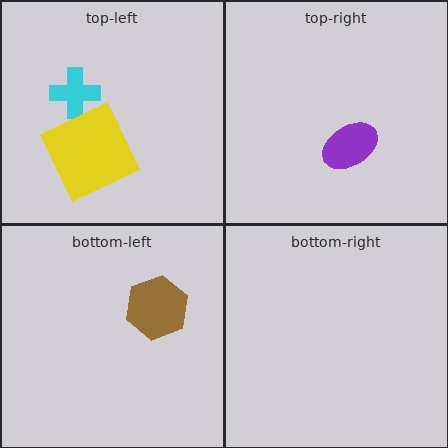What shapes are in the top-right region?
The purple ellipse.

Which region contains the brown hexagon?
The bottom-left region.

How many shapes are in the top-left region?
2.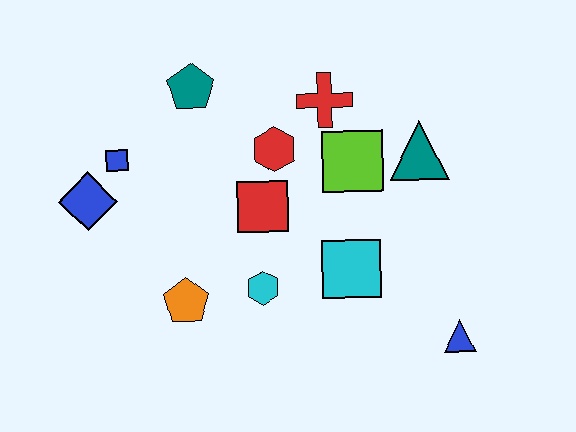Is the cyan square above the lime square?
No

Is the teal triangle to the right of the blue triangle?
No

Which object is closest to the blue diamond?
The blue square is closest to the blue diamond.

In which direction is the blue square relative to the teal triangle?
The blue square is to the left of the teal triangle.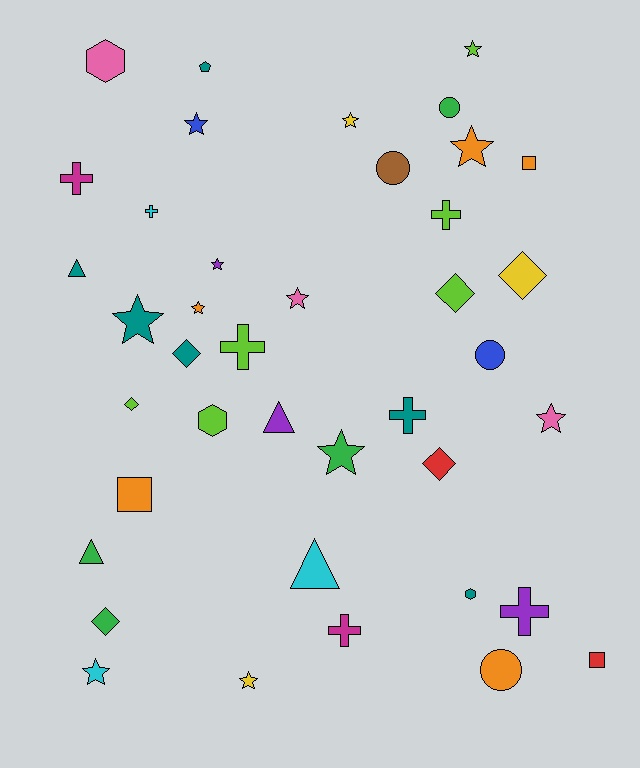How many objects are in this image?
There are 40 objects.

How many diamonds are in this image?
There are 6 diamonds.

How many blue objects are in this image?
There are 2 blue objects.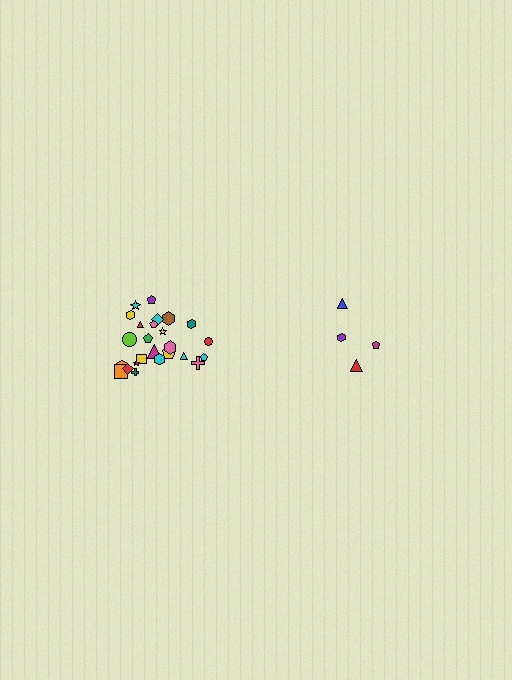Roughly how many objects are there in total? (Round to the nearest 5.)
Roughly 30 objects in total.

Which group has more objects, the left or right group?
The left group.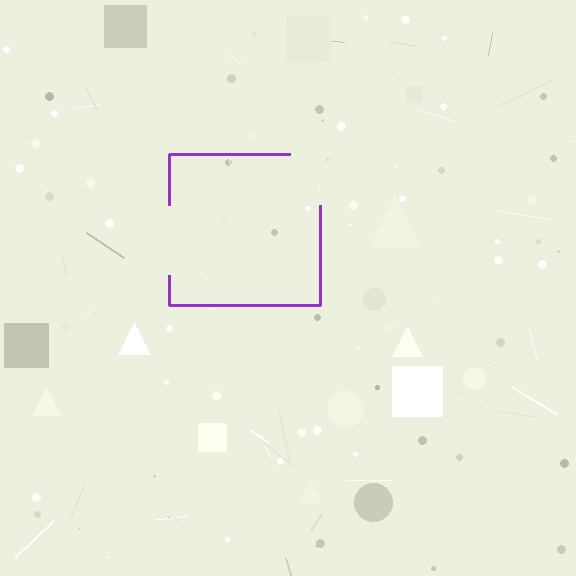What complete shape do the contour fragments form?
The contour fragments form a square.